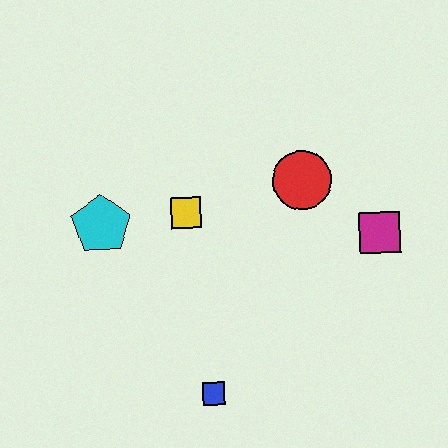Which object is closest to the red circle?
The magenta square is closest to the red circle.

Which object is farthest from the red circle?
The blue square is farthest from the red circle.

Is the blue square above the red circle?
No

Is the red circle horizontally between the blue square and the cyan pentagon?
No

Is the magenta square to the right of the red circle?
Yes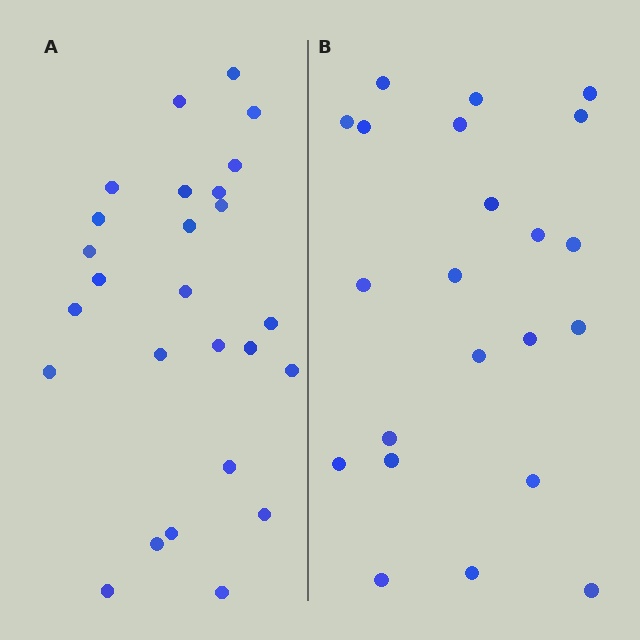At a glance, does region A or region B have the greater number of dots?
Region A (the left region) has more dots.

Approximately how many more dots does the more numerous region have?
Region A has about 4 more dots than region B.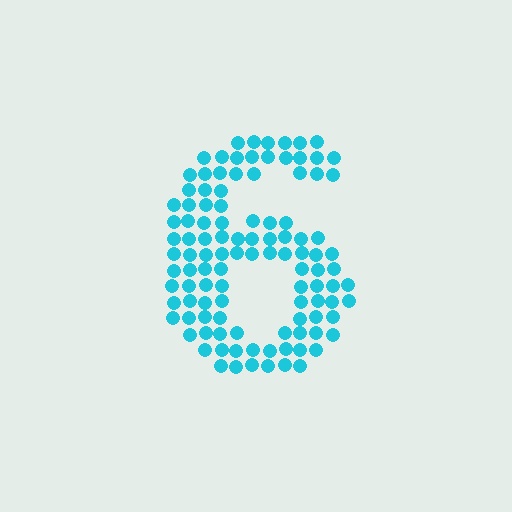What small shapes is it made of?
It is made of small circles.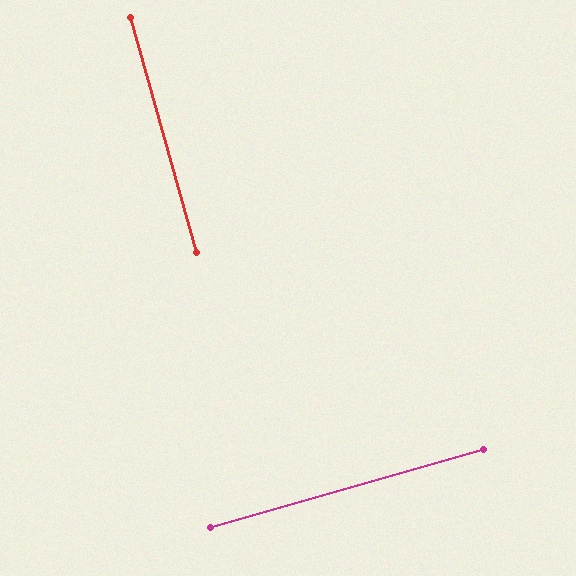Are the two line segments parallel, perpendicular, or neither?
Perpendicular — they meet at approximately 90°.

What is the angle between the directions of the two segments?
Approximately 90 degrees.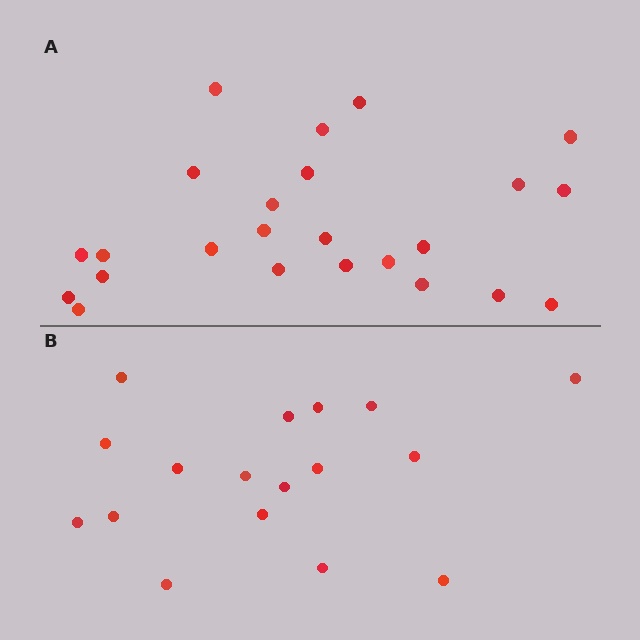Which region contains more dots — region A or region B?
Region A (the top region) has more dots.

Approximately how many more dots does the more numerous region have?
Region A has roughly 8 or so more dots than region B.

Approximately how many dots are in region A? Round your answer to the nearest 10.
About 20 dots. (The exact count is 24, which rounds to 20.)